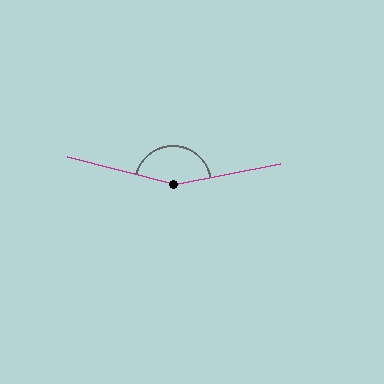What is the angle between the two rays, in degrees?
Approximately 155 degrees.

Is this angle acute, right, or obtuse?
It is obtuse.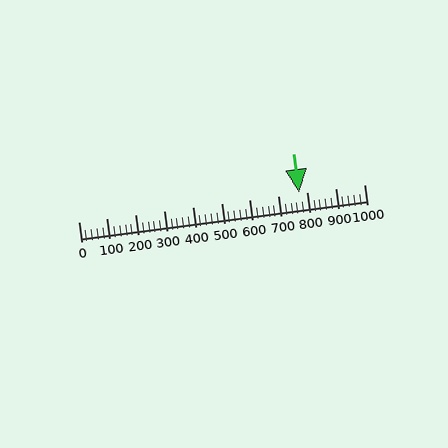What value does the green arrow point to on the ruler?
The green arrow points to approximately 772.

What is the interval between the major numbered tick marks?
The major tick marks are spaced 100 units apart.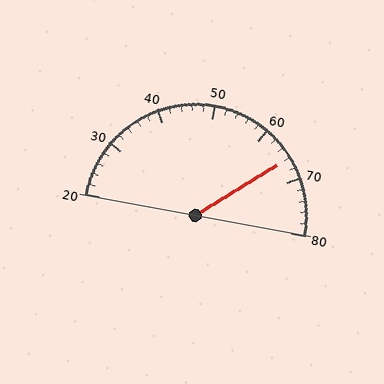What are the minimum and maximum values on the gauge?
The gauge ranges from 20 to 80.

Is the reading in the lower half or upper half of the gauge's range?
The reading is in the upper half of the range (20 to 80).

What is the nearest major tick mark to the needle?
The nearest major tick mark is 70.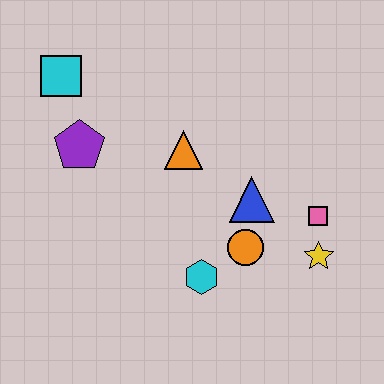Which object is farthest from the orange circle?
The cyan square is farthest from the orange circle.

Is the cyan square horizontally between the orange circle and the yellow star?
No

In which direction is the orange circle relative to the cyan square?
The orange circle is to the right of the cyan square.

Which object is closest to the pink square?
The yellow star is closest to the pink square.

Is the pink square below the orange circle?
No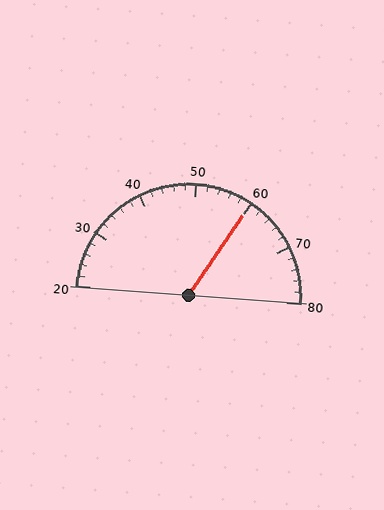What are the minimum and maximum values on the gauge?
The gauge ranges from 20 to 80.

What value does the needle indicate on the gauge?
The needle indicates approximately 60.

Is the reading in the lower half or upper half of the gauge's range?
The reading is in the upper half of the range (20 to 80).